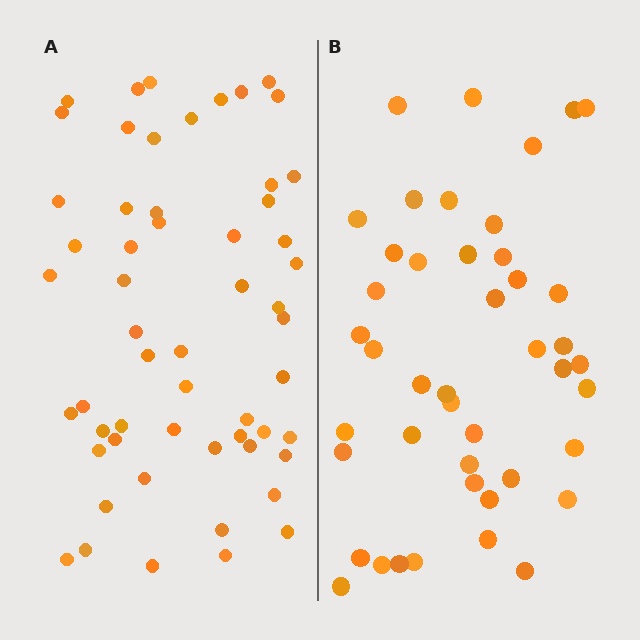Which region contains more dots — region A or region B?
Region A (the left region) has more dots.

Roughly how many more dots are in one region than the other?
Region A has roughly 12 or so more dots than region B.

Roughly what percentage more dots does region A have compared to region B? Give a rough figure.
About 25% more.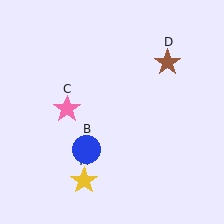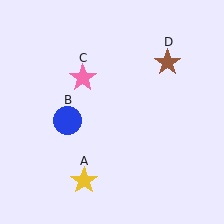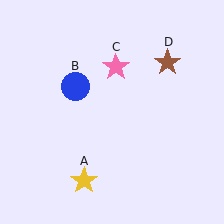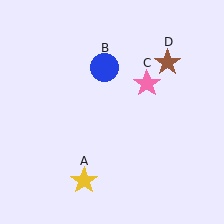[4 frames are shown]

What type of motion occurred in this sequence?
The blue circle (object B), pink star (object C) rotated clockwise around the center of the scene.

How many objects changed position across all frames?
2 objects changed position: blue circle (object B), pink star (object C).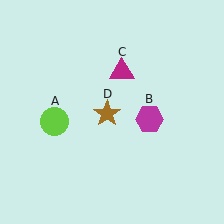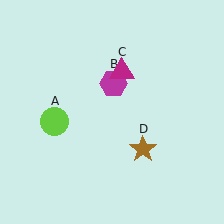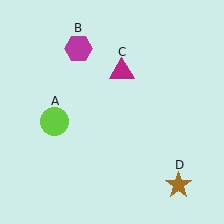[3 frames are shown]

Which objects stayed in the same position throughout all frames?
Lime circle (object A) and magenta triangle (object C) remained stationary.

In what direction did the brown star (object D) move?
The brown star (object D) moved down and to the right.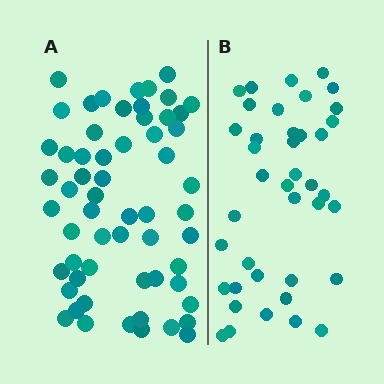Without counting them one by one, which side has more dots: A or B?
Region A (the left region) has more dots.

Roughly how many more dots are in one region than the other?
Region A has approximately 20 more dots than region B.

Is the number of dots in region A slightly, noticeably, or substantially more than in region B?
Region A has substantially more. The ratio is roughly 1.5 to 1.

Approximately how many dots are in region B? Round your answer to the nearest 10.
About 40 dots.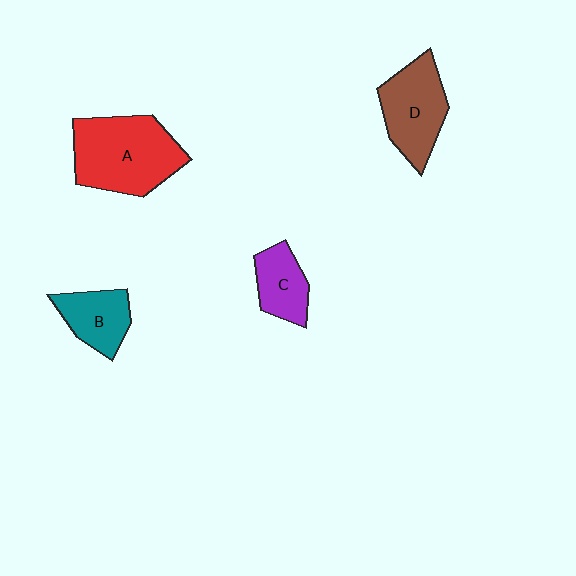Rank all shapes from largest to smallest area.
From largest to smallest: A (red), D (brown), B (teal), C (purple).